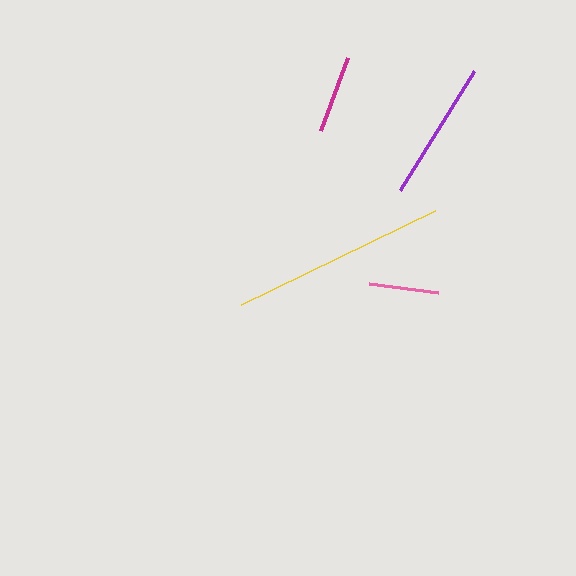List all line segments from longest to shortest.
From longest to shortest: yellow, purple, magenta, pink.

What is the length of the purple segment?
The purple segment is approximately 140 pixels long.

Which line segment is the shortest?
The pink line is the shortest at approximately 70 pixels.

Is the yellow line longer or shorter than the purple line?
The yellow line is longer than the purple line.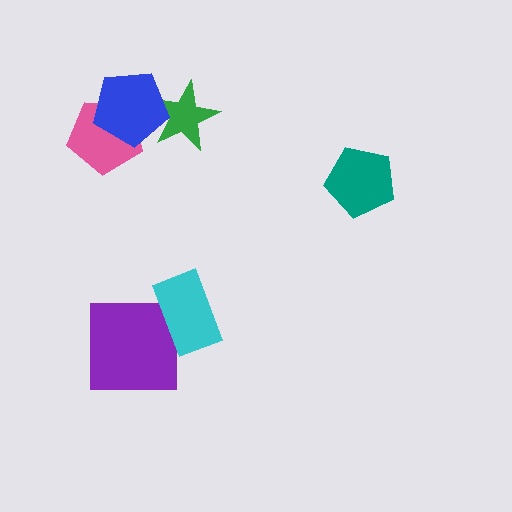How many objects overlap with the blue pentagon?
2 objects overlap with the blue pentagon.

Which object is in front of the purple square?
The cyan rectangle is in front of the purple square.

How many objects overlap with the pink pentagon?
1 object overlaps with the pink pentagon.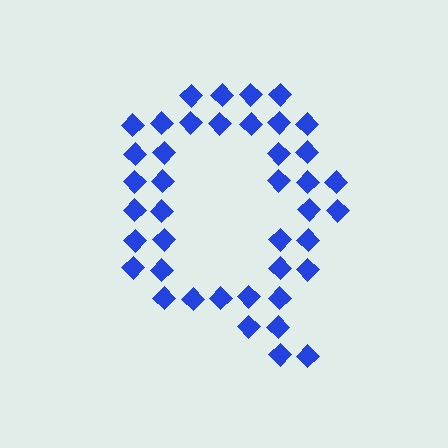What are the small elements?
The small elements are diamonds.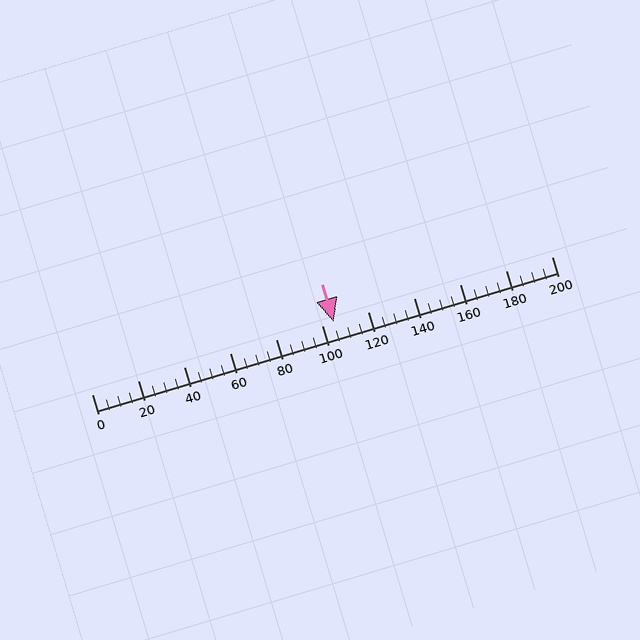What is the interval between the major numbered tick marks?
The major tick marks are spaced 20 units apart.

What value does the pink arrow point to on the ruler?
The pink arrow points to approximately 105.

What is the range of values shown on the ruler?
The ruler shows values from 0 to 200.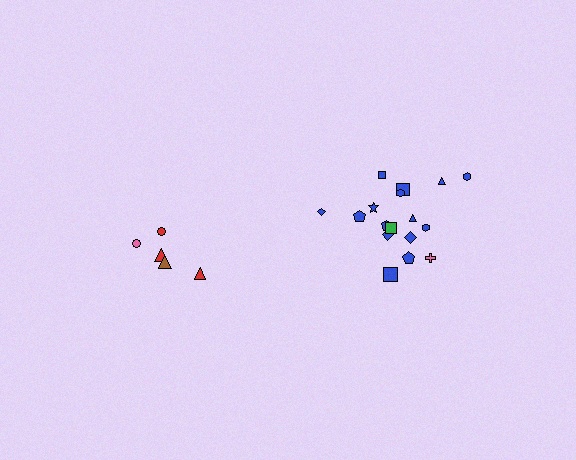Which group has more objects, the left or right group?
The right group.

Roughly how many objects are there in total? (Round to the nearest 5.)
Roughly 25 objects in total.